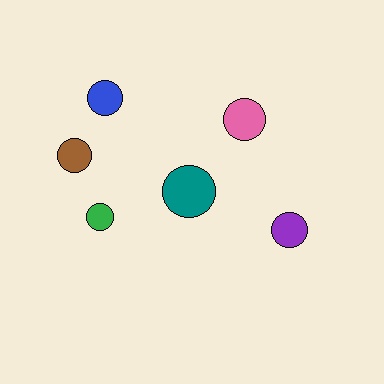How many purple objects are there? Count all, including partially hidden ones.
There is 1 purple object.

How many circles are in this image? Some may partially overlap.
There are 6 circles.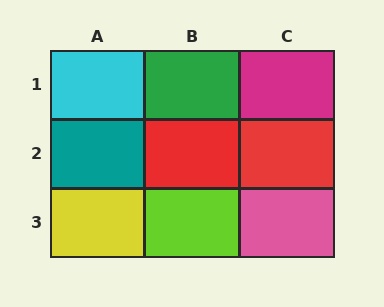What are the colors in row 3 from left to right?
Yellow, lime, pink.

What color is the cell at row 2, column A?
Teal.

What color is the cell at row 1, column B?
Green.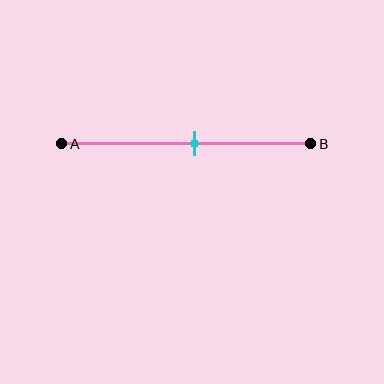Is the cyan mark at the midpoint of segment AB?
No, the mark is at about 55% from A, not at the 50% midpoint.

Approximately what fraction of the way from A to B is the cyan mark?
The cyan mark is approximately 55% of the way from A to B.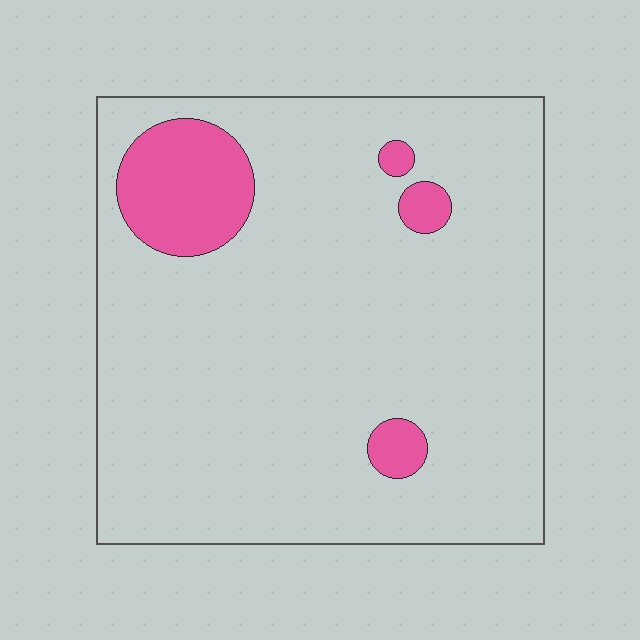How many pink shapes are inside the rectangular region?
4.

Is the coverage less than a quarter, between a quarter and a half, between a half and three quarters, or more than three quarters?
Less than a quarter.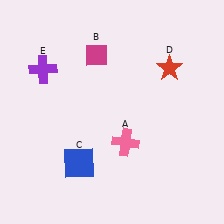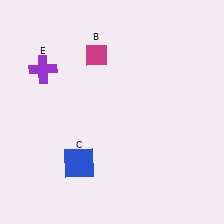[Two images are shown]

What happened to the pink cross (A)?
The pink cross (A) was removed in Image 2. It was in the bottom-right area of Image 1.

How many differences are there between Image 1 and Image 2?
There are 2 differences between the two images.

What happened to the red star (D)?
The red star (D) was removed in Image 2. It was in the top-right area of Image 1.